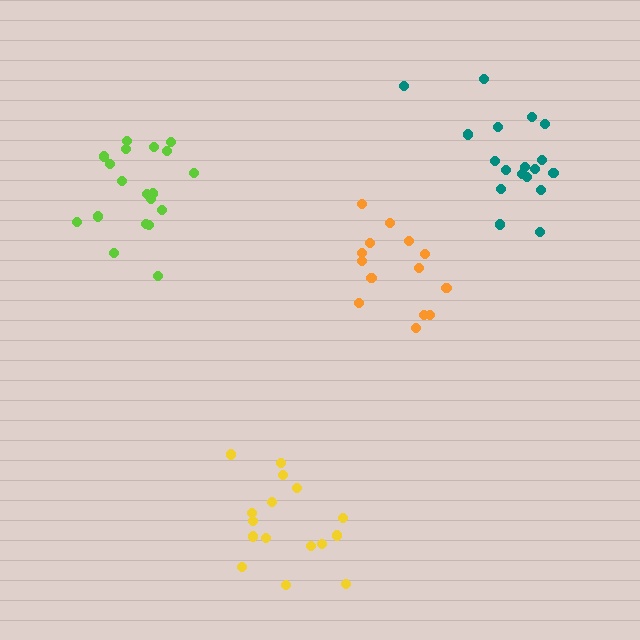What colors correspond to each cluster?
The clusters are colored: yellow, lime, orange, teal.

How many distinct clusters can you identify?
There are 4 distinct clusters.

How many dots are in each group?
Group 1: 16 dots, Group 2: 20 dots, Group 3: 14 dots, Group 4: 18 dots (68 total).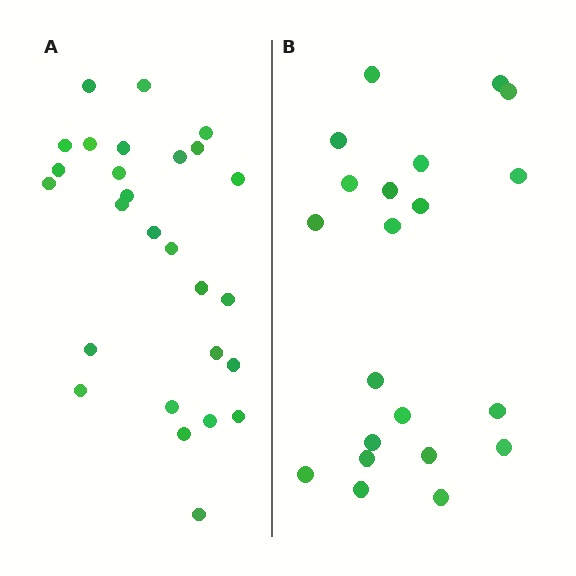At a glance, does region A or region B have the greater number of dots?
Region A (the left region) has more dots.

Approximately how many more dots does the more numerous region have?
Region A has about 6 more dots than region B.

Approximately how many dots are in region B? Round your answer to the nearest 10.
About 20 dots. (The exact count is 21, which rounds to 20.)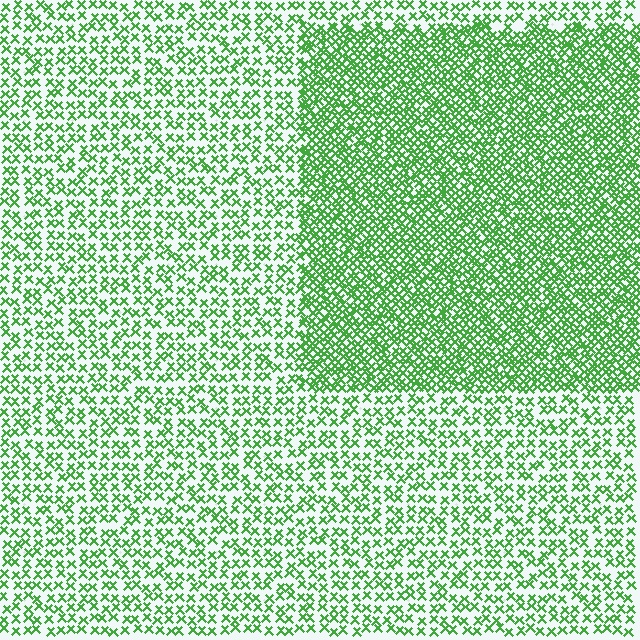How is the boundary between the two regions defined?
The boundary is defined by a change in element density (approximately 2.1x ratio). All elements are the same color, size, and shape.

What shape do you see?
I see a rectangle.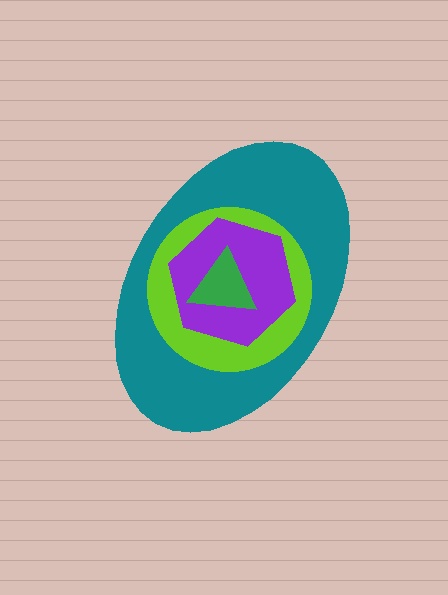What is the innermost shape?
The green triangle.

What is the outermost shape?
The teal ellipse.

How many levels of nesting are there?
4.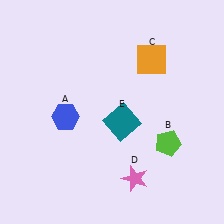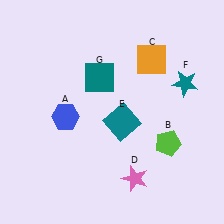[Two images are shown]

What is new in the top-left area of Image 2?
A teal square (G) was added in the top-left area of Image 2.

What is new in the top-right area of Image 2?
A teal star (F) was added in the top-right area of Image 2.